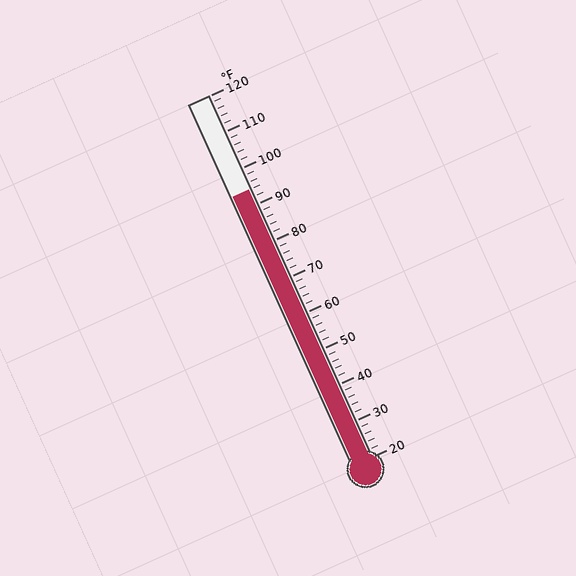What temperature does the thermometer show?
The thermometer shows approximately 94°F.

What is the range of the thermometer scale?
The thermometer scale ranges from 20°F to 120°F.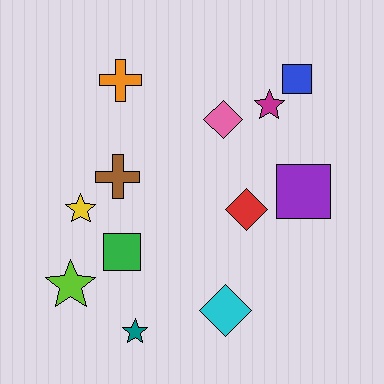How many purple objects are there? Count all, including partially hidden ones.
There is 1 purple object.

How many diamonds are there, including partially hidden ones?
There are 3 diamonds.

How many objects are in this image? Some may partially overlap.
There are 12 objects.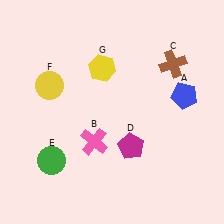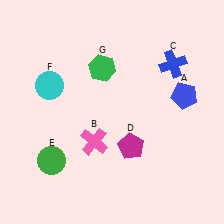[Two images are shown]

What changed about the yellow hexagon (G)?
In Image 1, G is yellow. In Image 2, it changed to green.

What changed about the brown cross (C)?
In Image 1, C is brown. In Image 2, it changed to blue.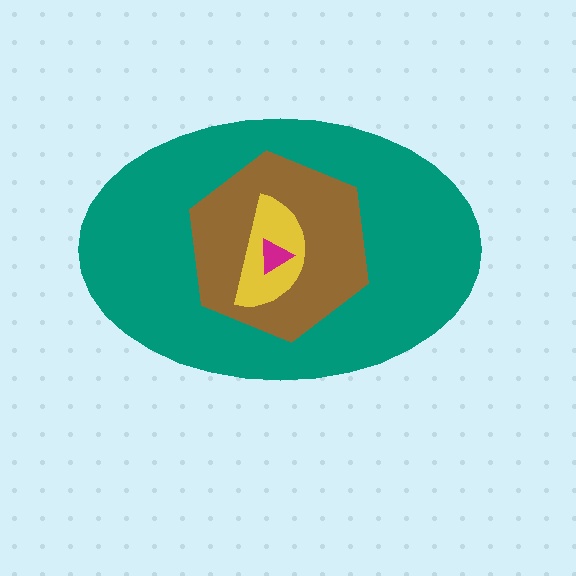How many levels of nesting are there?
4.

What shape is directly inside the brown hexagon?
The yellow semicircle.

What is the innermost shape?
The magenta triangle.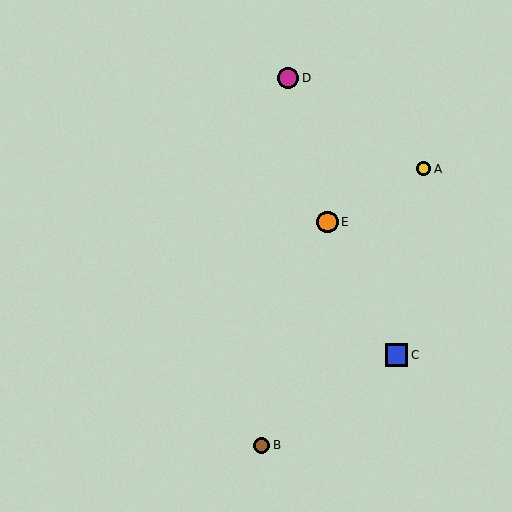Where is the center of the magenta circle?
The center of the magenta circle is at (288, 78).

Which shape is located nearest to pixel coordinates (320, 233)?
The orange circle (labeled E) at (327, 222) is nearest to that location.